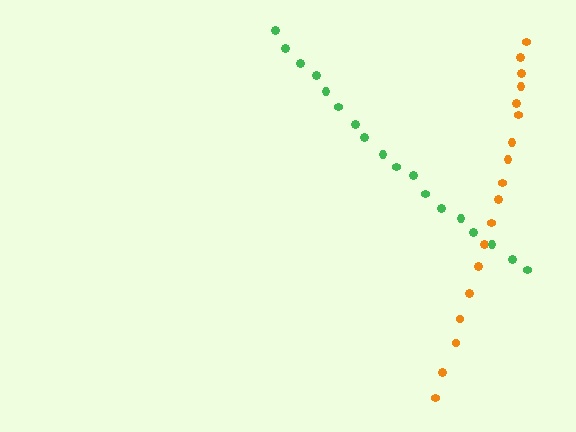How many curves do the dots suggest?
There are 2 distinct paths.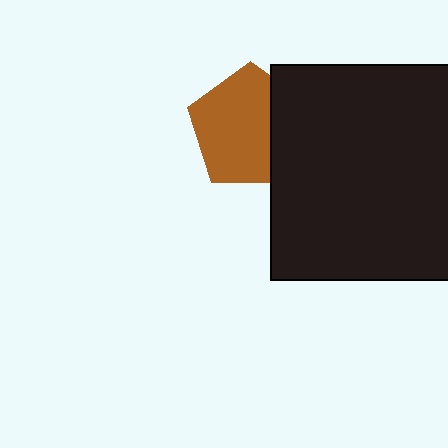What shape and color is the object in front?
The object in front is a black rectangle.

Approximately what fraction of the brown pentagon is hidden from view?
Roughly 30% of the brown pentagon is hidden behind the black rectangle.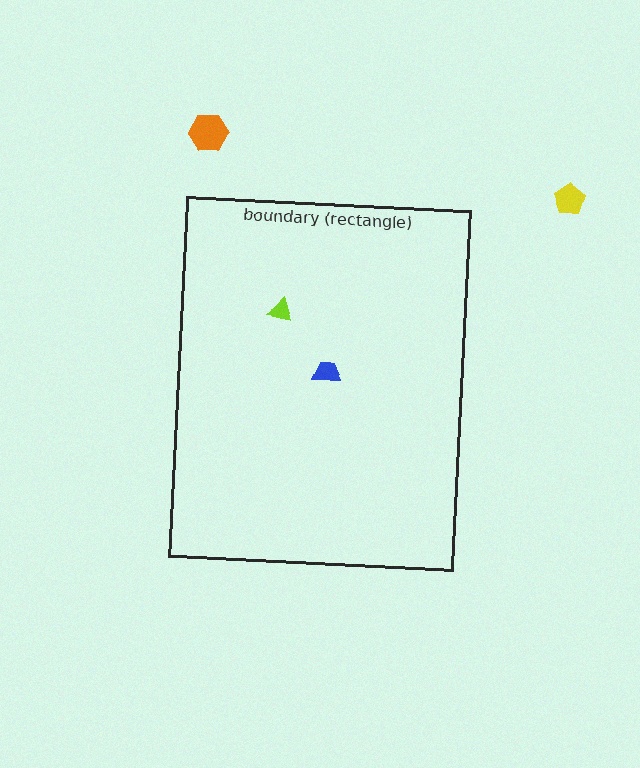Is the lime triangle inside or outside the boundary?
Inside.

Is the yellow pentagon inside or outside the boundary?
Outside.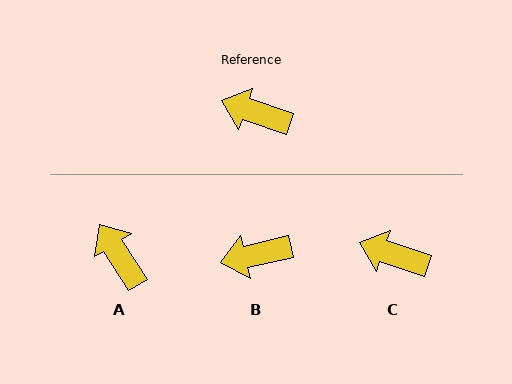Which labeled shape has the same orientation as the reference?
C.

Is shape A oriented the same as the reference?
No, it is off by about 39 degrees.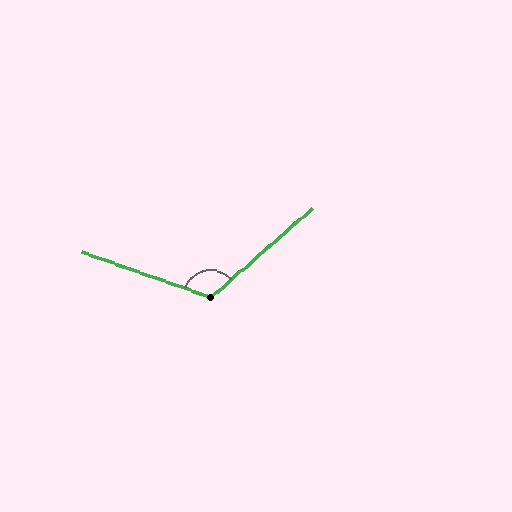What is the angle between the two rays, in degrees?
Approximately 119 degrees.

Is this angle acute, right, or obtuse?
It is obtuse.